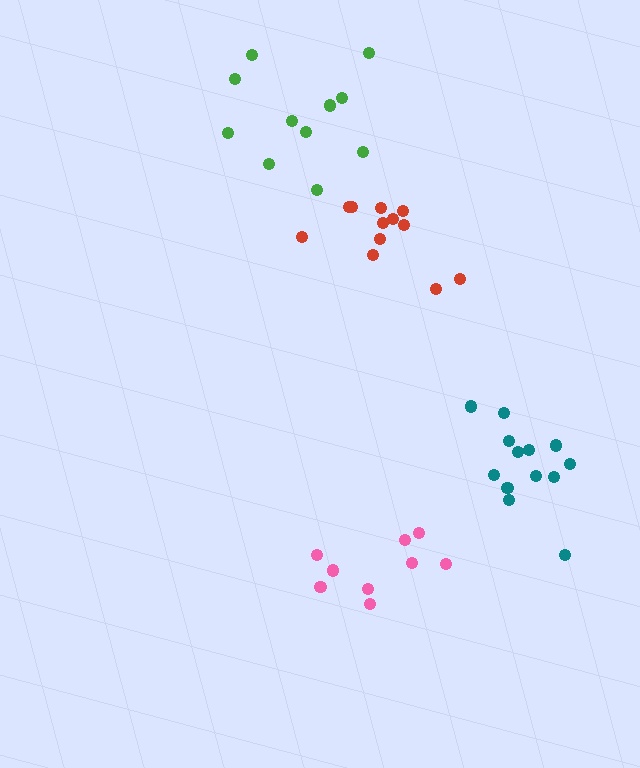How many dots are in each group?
Group 1: 9 dots, Group 2: 13 dots, Group 3: 12 dots, Group 4: 11 dots (45 total).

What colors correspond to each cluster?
The clusters are colored: pink, teal, red, green.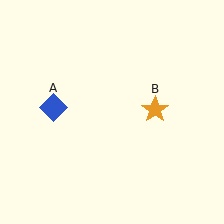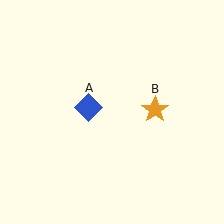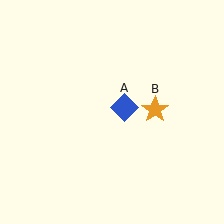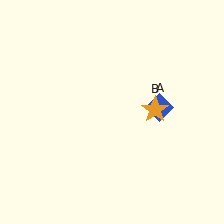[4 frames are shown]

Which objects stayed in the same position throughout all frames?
Orange star (object B) remained stationary.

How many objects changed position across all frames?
1 object changed position: blue diamond (object A).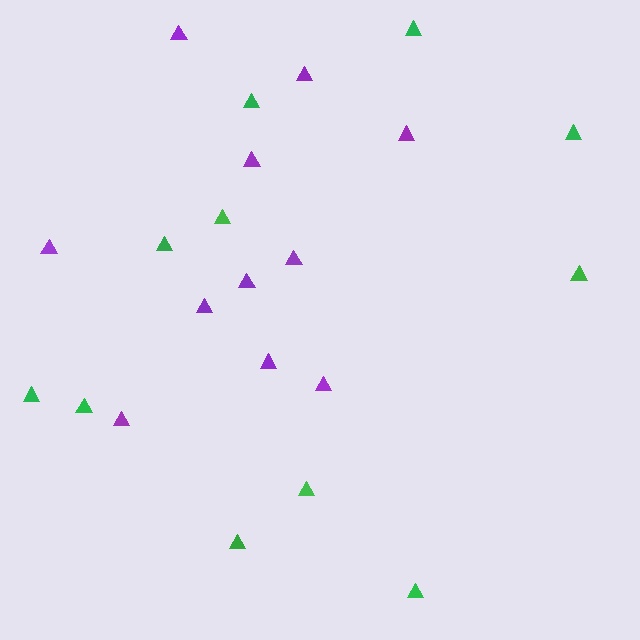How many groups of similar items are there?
There are 2 groups: one group of green triangles (11) and one group of purple triangles (11).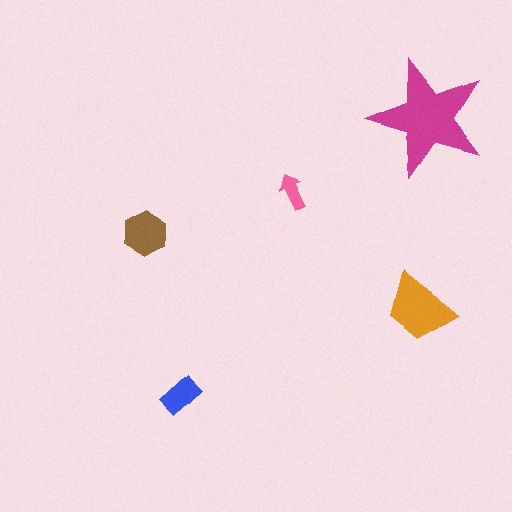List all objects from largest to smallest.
The magenta star, the orange trapezoid, the brown hexagon, the blue rectangle, the pink arrow.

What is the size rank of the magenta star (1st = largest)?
1st.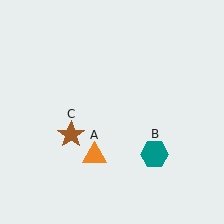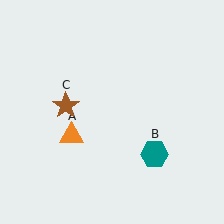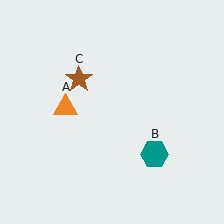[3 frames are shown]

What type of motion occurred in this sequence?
The orange triangle (object A), brown star (object C) rotated clockwise around the center of the scene.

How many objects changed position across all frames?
2 objects changed position: orange triangle (object A), brown star (object C).